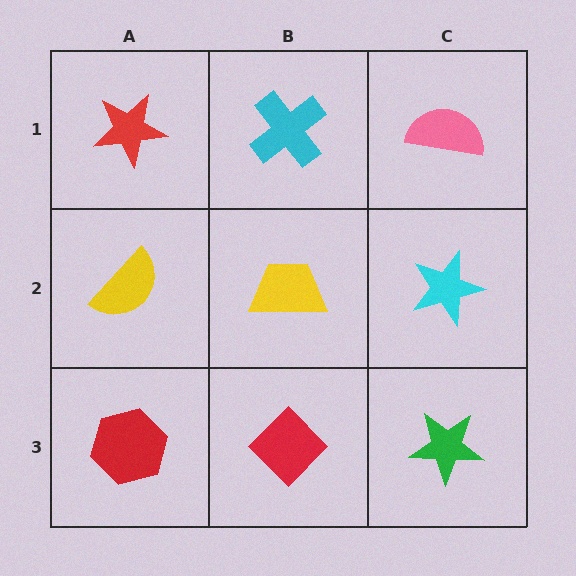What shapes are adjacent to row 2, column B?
A cyan cross (row 1, column B), a red diamond (row 3, column B), a yellow semicircle (row 2, column A), a cyan star (row 2, column C).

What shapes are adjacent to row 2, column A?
A red star (row 1, column A), a red hexagon (row 3, column A), a yellow trapezoid (row 2, column B).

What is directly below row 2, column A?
A red hexagon.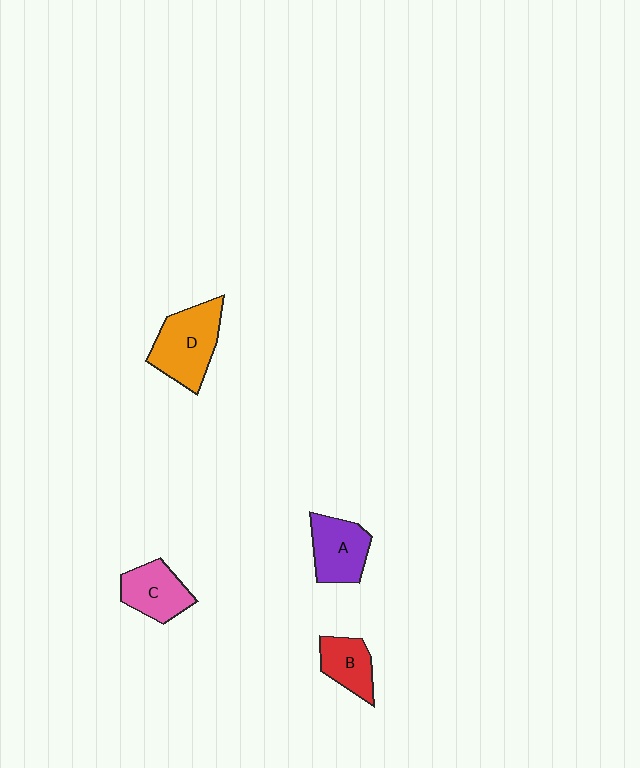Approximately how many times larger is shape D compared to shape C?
Approximately 1.4 times.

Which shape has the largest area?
Shape D (orange).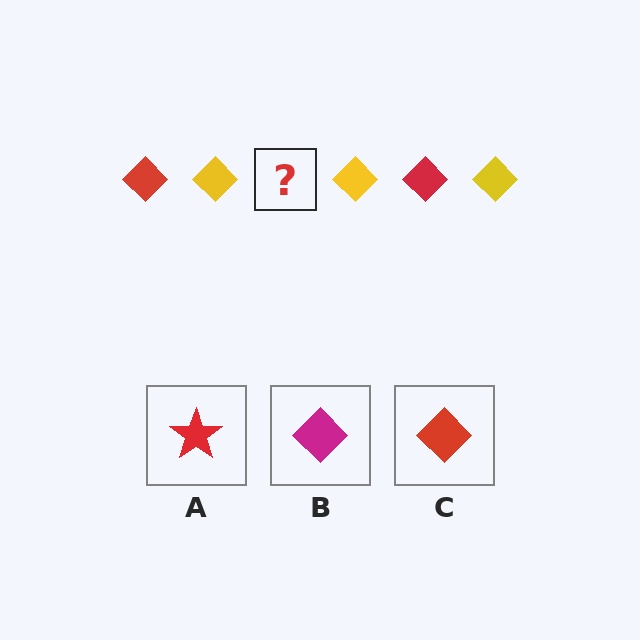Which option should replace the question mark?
Option C.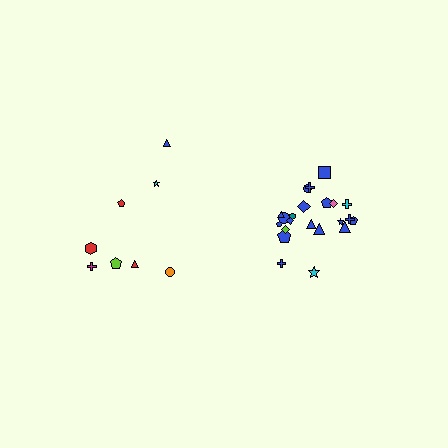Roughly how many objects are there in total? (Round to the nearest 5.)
Roughly 30 objects in total.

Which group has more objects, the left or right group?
The right group.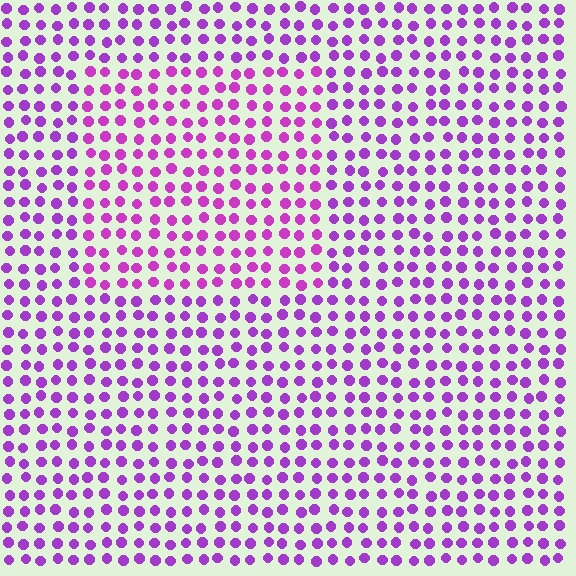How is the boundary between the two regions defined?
The boundary is defined purely by a slight shift in hue (about 19 degrees). Spacing, size, and orientation are identical on both sides.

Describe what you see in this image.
The image is filled with small purple elements in a uniform arrangement. A rectangle-shaped region is visible where the elements are tinted to a slightly different hue, forming a subtle color boundary.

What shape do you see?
I see a rectangle.